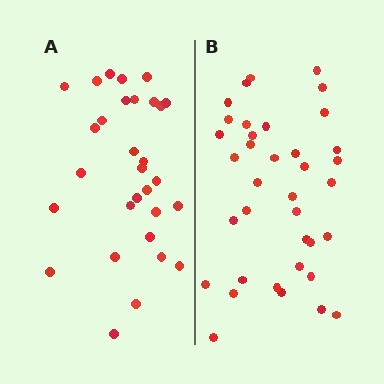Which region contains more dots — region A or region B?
Region B (the right region) has more dots.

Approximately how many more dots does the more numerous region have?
Region B has roughly 8 or so more dots than region A.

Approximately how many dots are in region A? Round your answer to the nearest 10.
About 30 dots.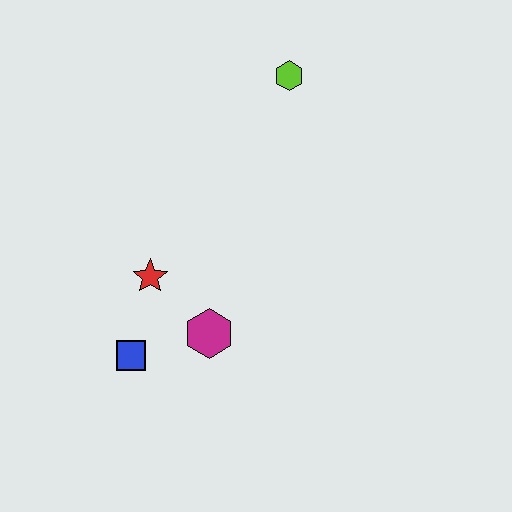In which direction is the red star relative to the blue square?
The red star is above the blue square.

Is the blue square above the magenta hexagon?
No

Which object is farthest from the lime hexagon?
The blue square is farthest from the lime hexagon.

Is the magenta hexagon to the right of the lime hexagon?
No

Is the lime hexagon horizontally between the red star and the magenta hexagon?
No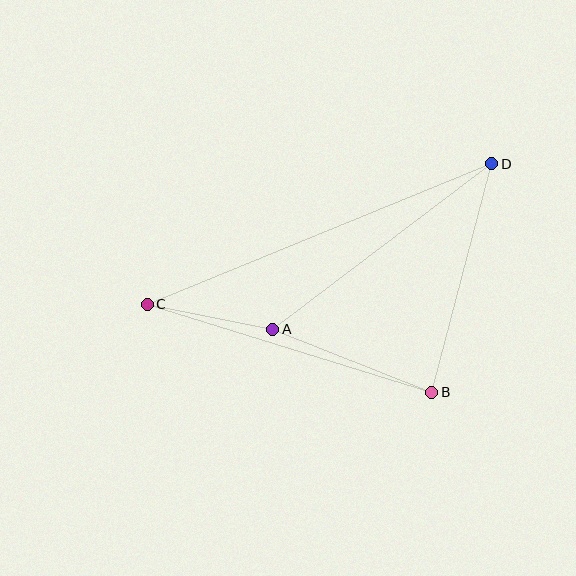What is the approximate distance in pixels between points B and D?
The distance between B and D is approximately 236 pixels.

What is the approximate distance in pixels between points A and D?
The distance between A and D is approximately 274 pixels.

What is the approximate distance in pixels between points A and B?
The distance between A and B is approximately 171 pixels.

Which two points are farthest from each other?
Points C and D are farthest from each other.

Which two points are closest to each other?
Points A and C are closest to each other.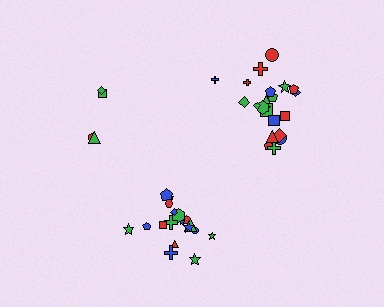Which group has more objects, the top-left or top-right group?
The top-right group.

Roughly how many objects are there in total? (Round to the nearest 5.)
Roughly 45 objects in total.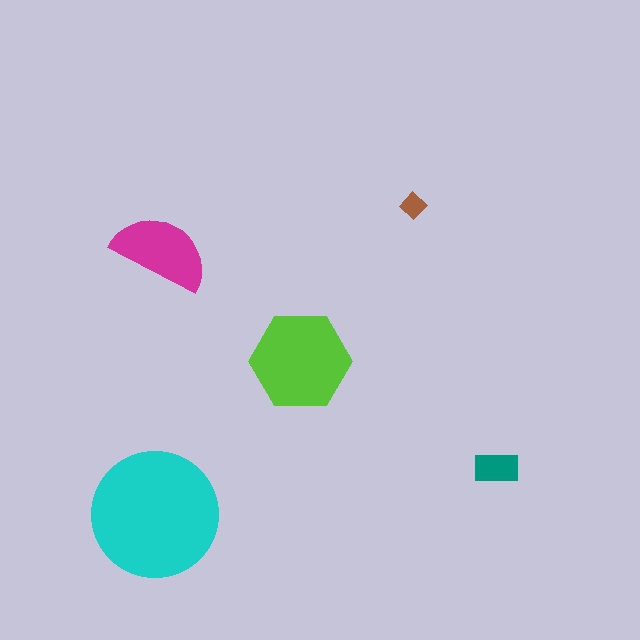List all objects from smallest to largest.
The brown diamond, the teal rectangle, the magenta semicircle, the lime hexagon, the cyan circle.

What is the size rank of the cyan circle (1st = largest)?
1st.